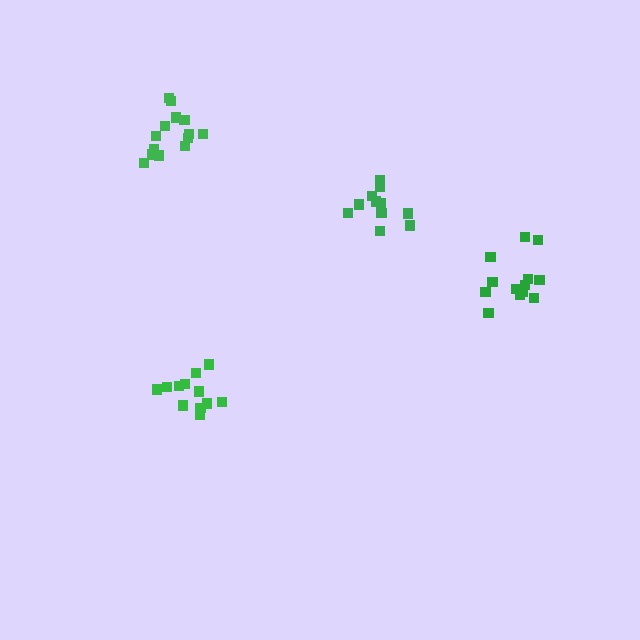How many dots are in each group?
Group 1: 12 dots, Group 2: 13 dots, Group 3: 11 dots, Group 4: 15 dots (51 total).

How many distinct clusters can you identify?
There are 4 distinct clusters.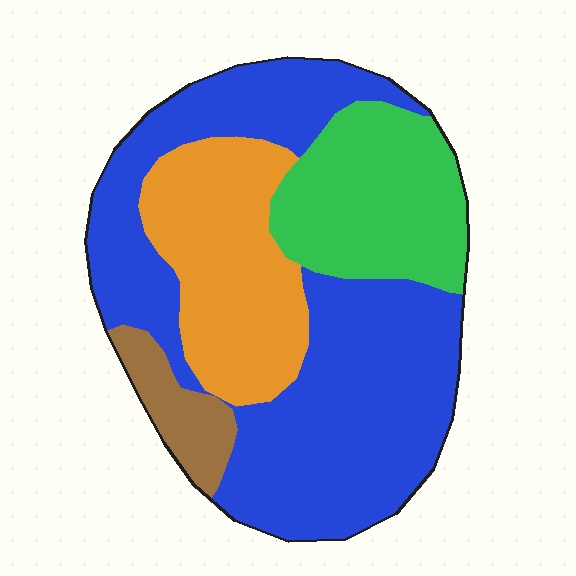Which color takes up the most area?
Blue, at roughly 50%.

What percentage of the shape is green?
Green takes up about one fifth (1/5) of the shape.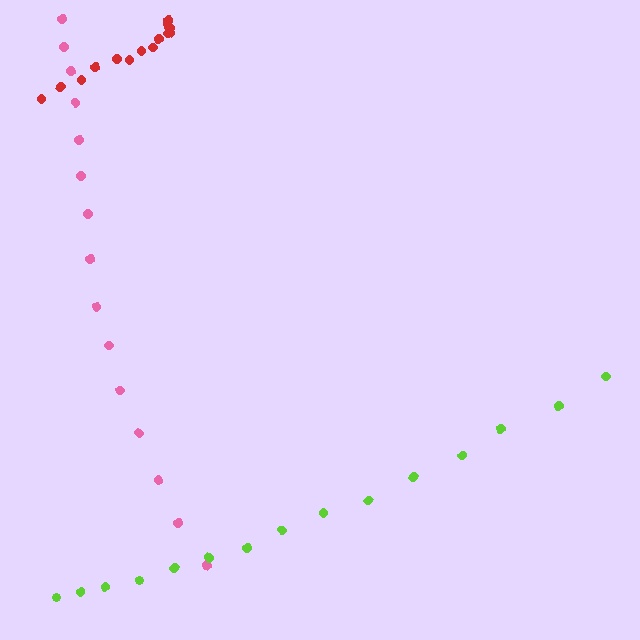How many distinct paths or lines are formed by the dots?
There are 3 distinct paths.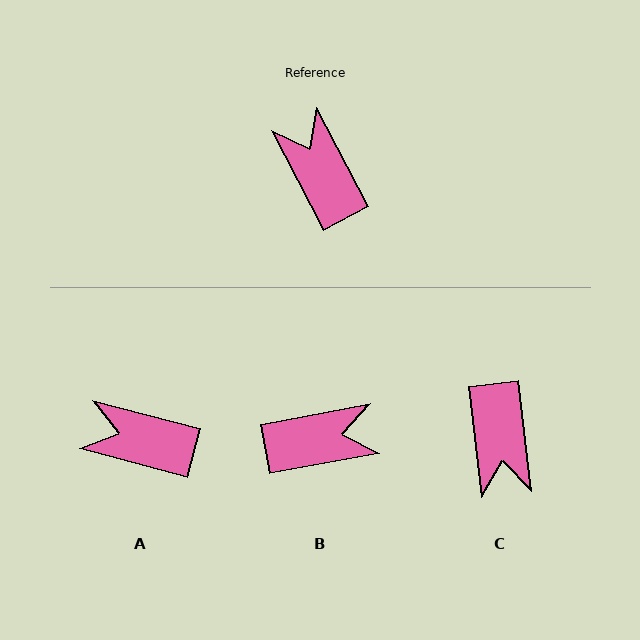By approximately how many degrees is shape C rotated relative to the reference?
Approximately 159 degrees counter-clockwise.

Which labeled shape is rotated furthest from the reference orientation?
C, about 159 degrees away.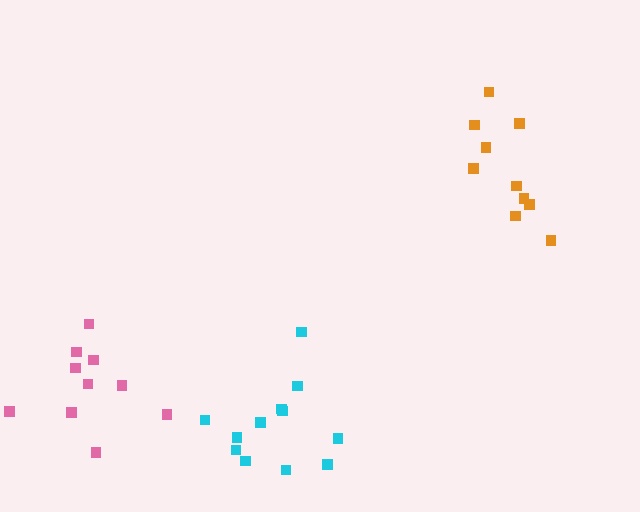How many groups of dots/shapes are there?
There are 3 groups.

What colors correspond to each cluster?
The clusters are colored: orange, cyan, pink.